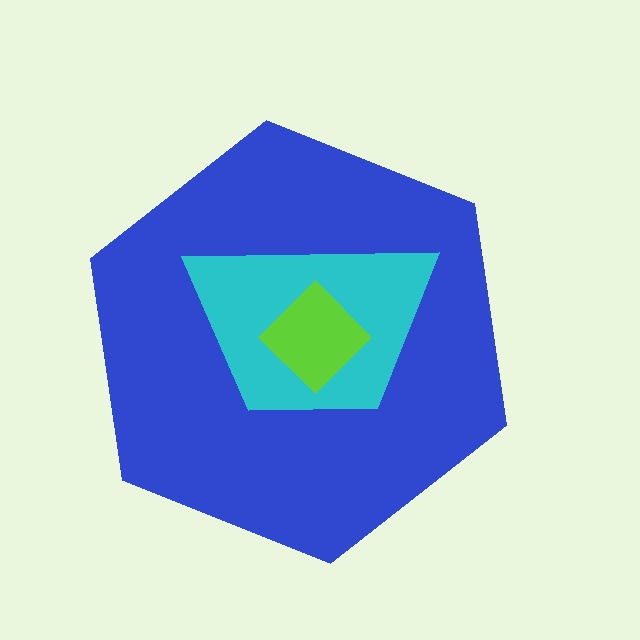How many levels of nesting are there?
3.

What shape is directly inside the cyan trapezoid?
The lime diamond.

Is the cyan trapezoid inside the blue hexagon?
Yes.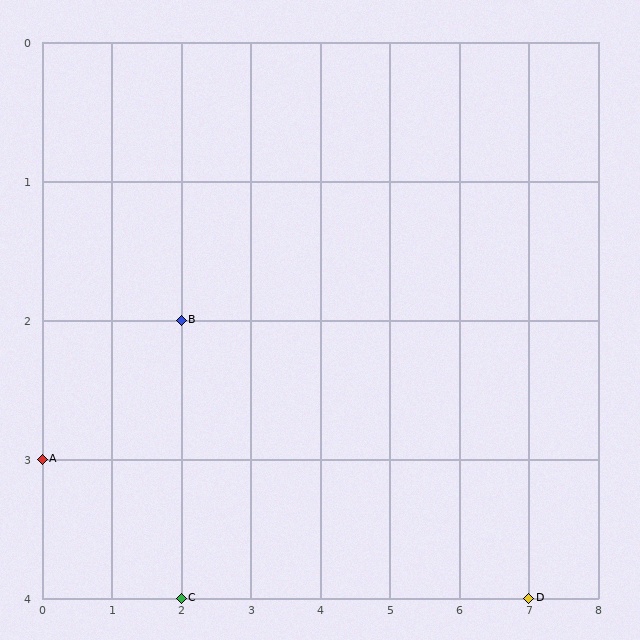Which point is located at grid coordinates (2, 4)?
Point C is at (2, 4).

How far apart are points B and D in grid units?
Points B and D are 5 columns and 2 rows apart (about 5.4 grid units diagonally).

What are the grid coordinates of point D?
Point D is at grid coordinates (7, 4).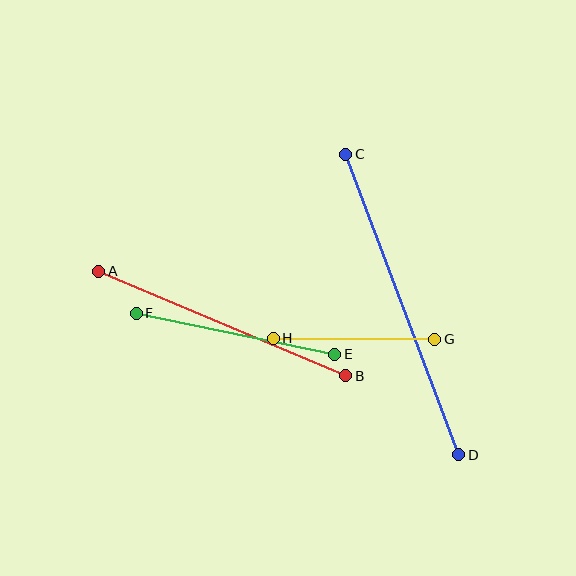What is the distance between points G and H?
The distance is approximately 161 pixels.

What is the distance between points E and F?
The distance is approximately 203 pixels.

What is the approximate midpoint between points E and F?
The midpoint is at approximately (236, 334) pixels.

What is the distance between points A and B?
The distance is approximately 268 pixels.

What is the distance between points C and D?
The distance is approximately 321 pixels.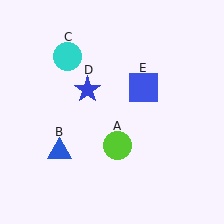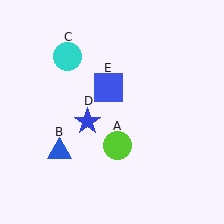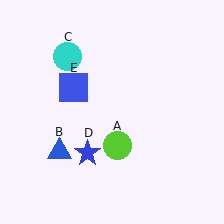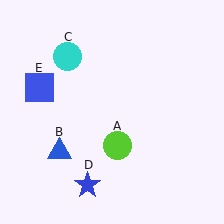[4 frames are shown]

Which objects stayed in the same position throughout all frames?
Lime circle (object A) and blue triangle (object B) and cyan circle (object C) remained stationary.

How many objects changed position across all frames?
2 objects changed position: blue star (object D), blue square (object E).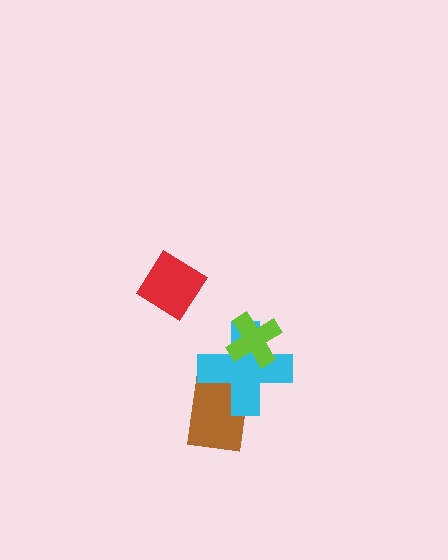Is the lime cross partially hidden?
No, no other shape covers it.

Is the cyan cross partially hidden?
Yes, it is partially covered by another shape.